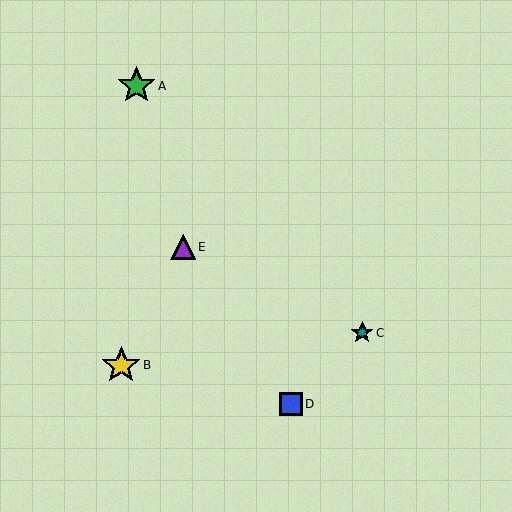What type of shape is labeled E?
Shape E is a purple triangle.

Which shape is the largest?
The yellow star (labeled B) is the largest.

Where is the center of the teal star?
The center of the teal star is at (362, 333).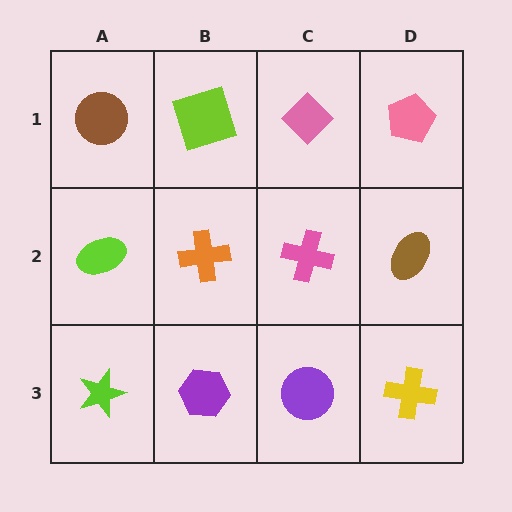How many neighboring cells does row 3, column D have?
2.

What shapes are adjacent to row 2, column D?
A pink pentagon (row 1, column D), a yellow cross (row 3, column D), a pink cross (row 2, column C).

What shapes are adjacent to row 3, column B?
An orange cross (row 2, column B), a lime star (row 3, column A), a purple circle (row 3, column C).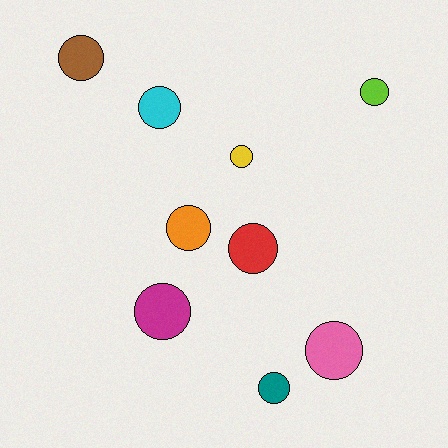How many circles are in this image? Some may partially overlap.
There are 9 circles.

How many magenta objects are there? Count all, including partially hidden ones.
There is 1 magenta object.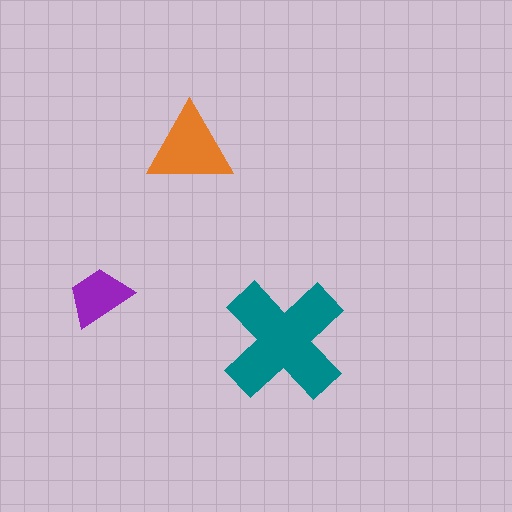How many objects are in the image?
There are 3 objects in the image.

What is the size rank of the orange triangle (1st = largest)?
2nd.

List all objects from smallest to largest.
The purple trapezoid, the orange triangle, the teal cross.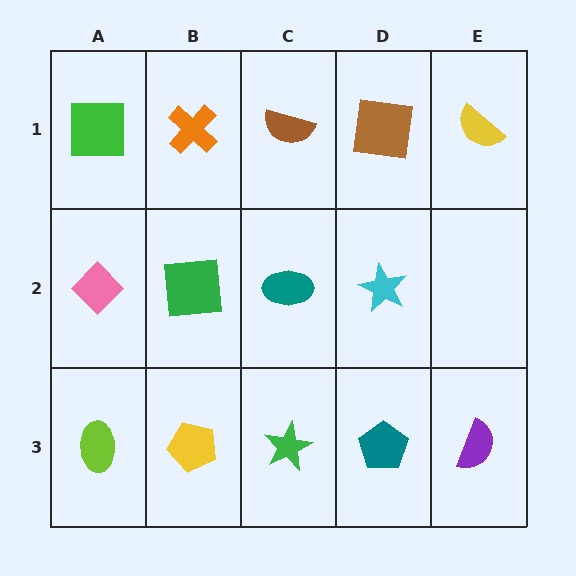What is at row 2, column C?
A teal ellipse.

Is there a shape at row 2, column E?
No, that cell is empty.